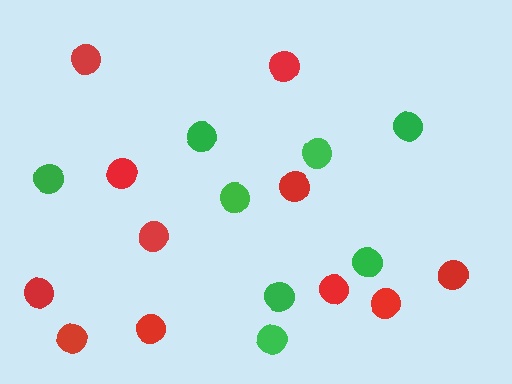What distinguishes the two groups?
There are 2 groups: one group of green circles (8) and one group of red circles (11).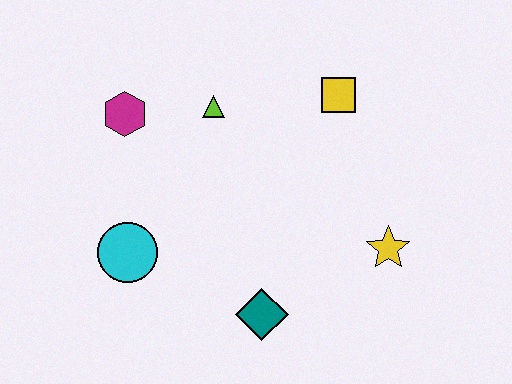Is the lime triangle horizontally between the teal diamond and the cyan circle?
Yes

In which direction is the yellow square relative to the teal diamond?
The yellow square is above the teal diamond.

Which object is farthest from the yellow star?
The magenta hexagon is farthest from the yellow star.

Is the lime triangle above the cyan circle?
Yes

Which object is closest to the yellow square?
The lime triangle is closest to the yellow square.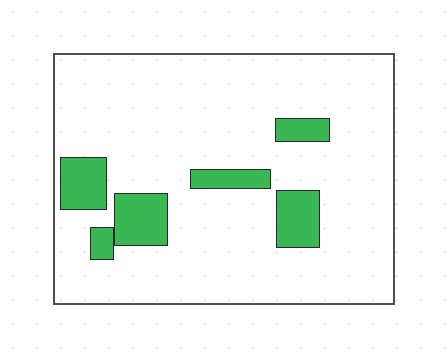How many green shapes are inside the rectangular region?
6.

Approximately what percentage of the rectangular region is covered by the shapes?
Approximately 15%.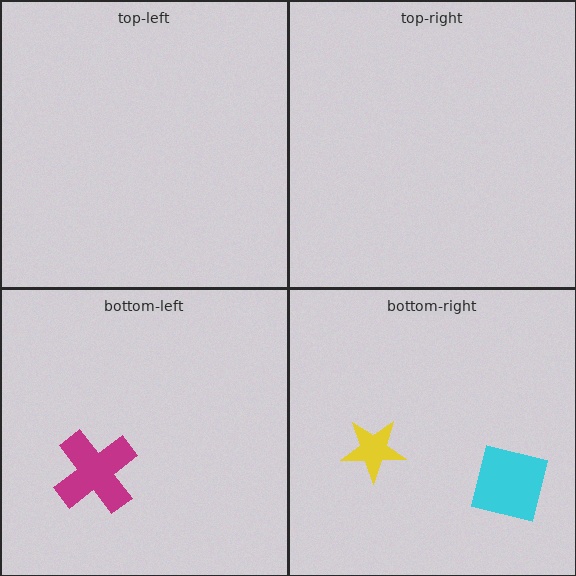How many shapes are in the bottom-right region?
2.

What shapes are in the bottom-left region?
The magenta cross.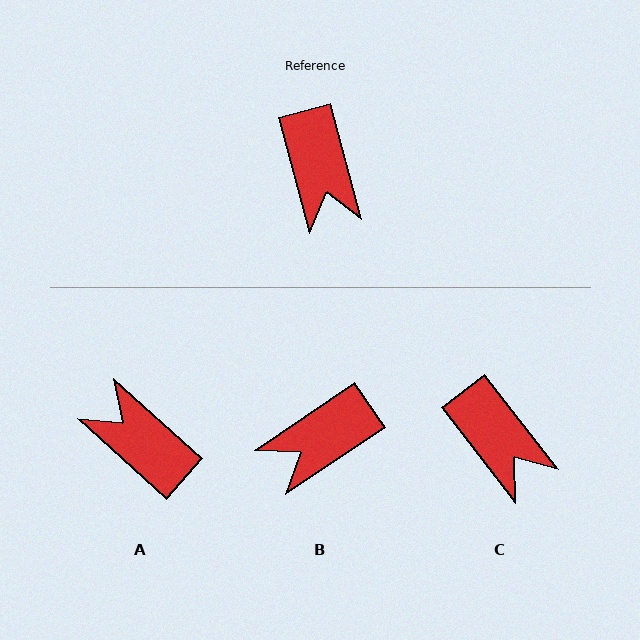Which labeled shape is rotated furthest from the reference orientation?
A, about 147 degrees away.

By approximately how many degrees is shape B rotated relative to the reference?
Approximately 71 degrees clockwise.